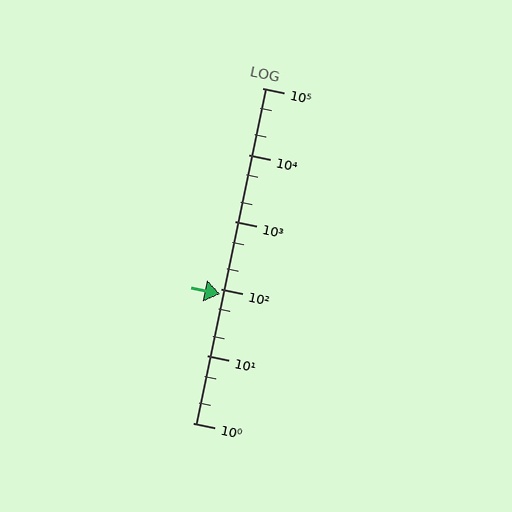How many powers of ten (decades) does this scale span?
The scale spans 5 decades, from 1 to 100000.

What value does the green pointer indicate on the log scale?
The pointer indicates approximately 85.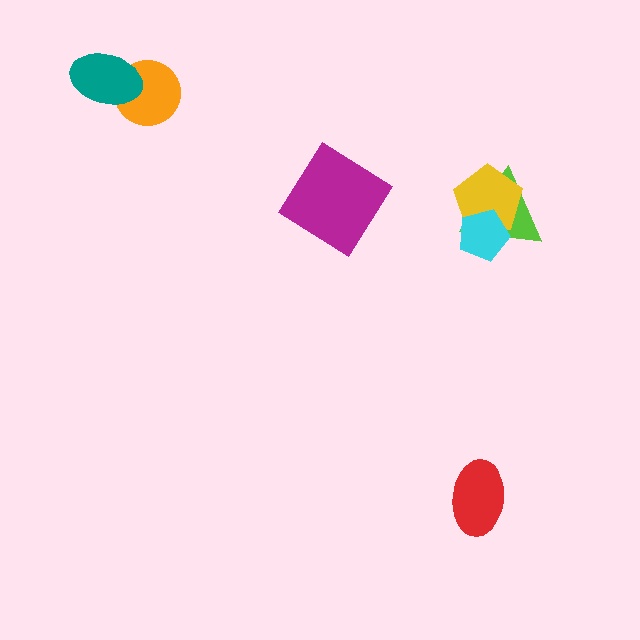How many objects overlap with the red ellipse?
0 objects overlap with the red ellipse.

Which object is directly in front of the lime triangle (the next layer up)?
The yellow pentagon is directly in front of the lime triangle.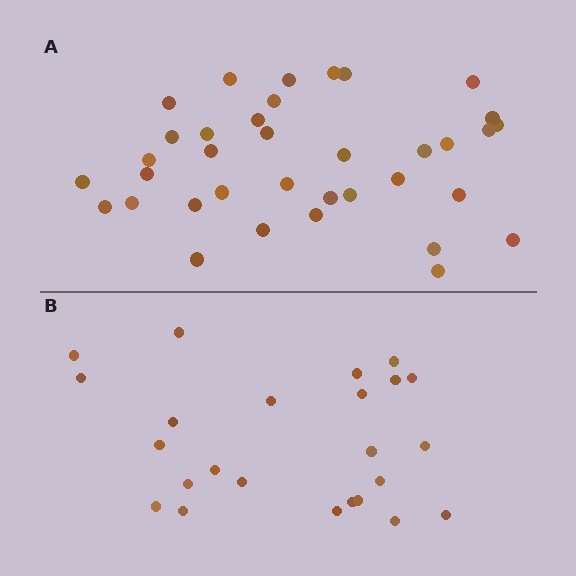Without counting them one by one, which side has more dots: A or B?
Region A (the top region) has more dots.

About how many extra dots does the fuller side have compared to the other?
Region A has roughly 12 or so more dots than region B.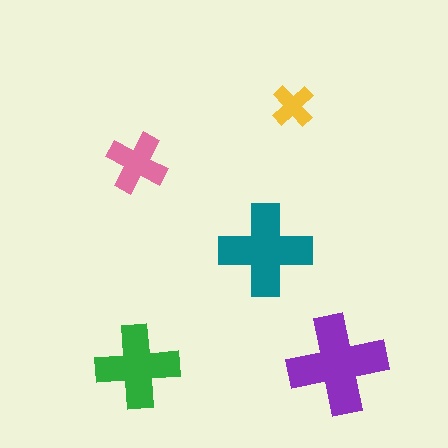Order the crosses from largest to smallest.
the purple one, the teal one, the green one, the pink one, the yellow one.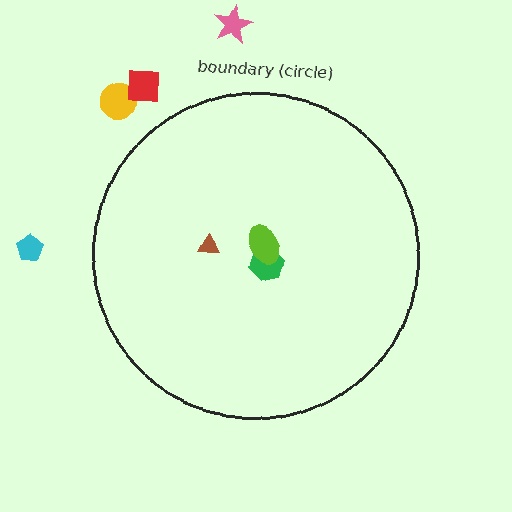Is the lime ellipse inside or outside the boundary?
Inside.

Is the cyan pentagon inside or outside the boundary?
Outside.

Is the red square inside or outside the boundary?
Outside.